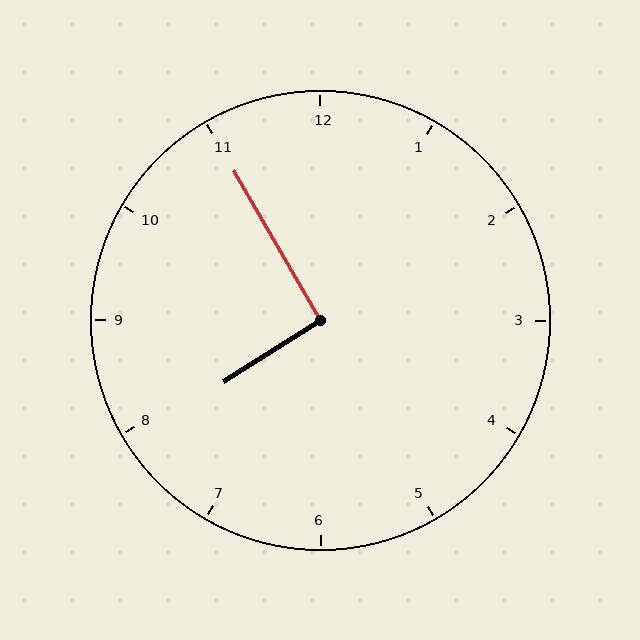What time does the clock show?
7:55.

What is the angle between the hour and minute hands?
Approximately 92 degrees.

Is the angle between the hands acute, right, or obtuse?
It is right.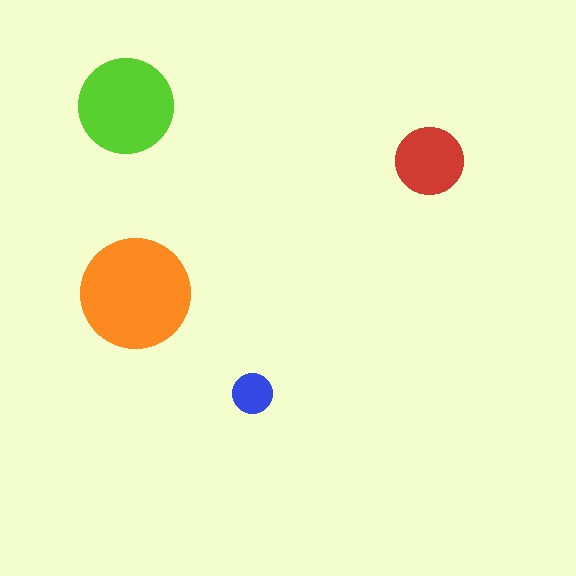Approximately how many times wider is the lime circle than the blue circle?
About 2.5 times wider.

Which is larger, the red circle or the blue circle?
The red one.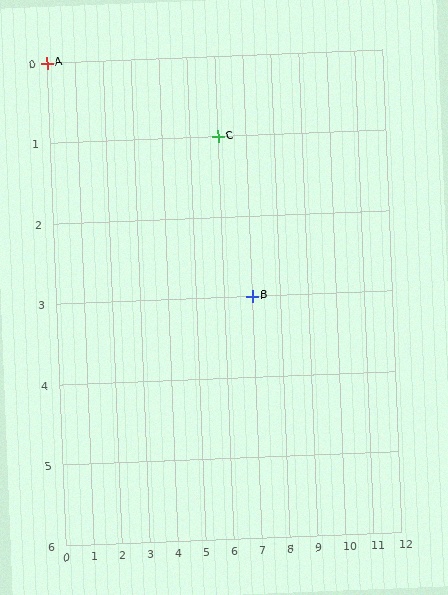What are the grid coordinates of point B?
Point B is at grid coordinates (7, 3).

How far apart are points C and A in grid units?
Points C and A are 6 columns and 1 row apart (about 6.1 grid units diagonally).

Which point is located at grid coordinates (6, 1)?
Point C is at (6, 1).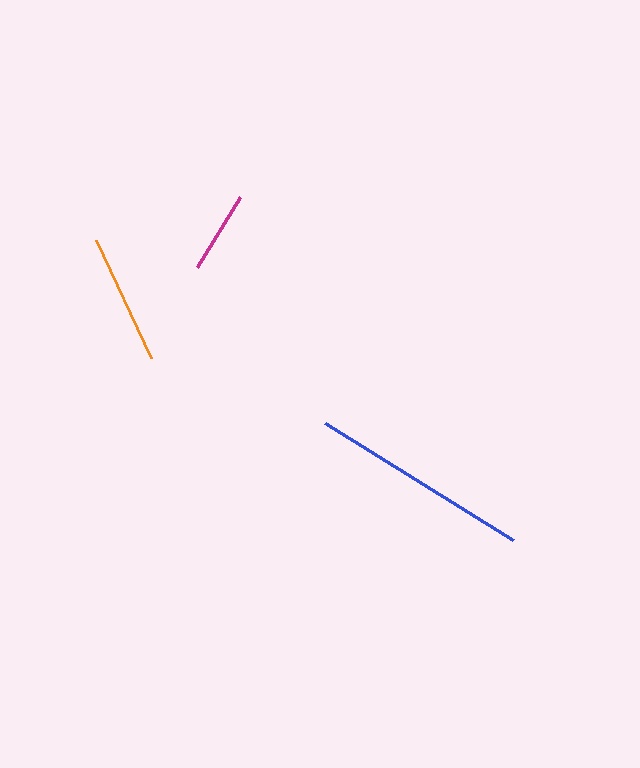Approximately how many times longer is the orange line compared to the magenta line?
The orange line is approximately 1.6 times the length of the magenta line.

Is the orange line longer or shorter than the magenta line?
The orange line is longer than the magenta line.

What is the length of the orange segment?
The orange segment is approximately 130 pixels long.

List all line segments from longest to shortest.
From longest to shortest: blue, orange, magenta.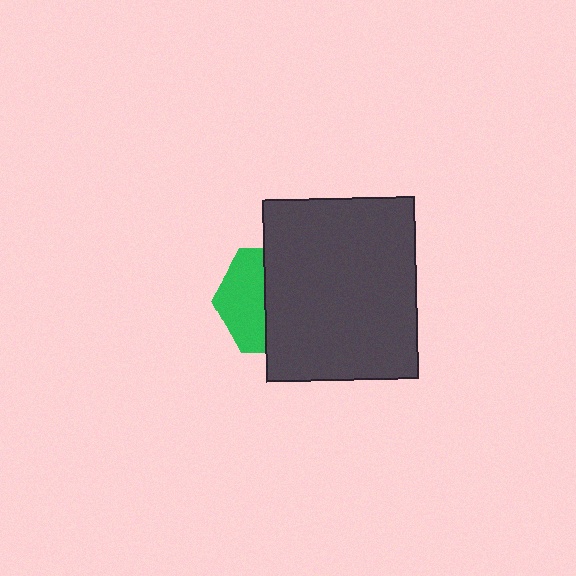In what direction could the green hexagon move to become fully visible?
The green hexagon could move left. That would shift it out from behind the dark gray rectangle entirely.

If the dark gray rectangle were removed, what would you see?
You would see the complete green hexagon.